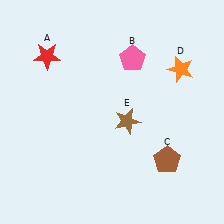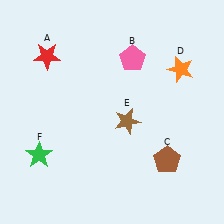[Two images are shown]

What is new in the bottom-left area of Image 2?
A green star (F) was added in the bottom-left area of Image 2.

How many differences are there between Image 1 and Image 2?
There is 1 difference between the two images.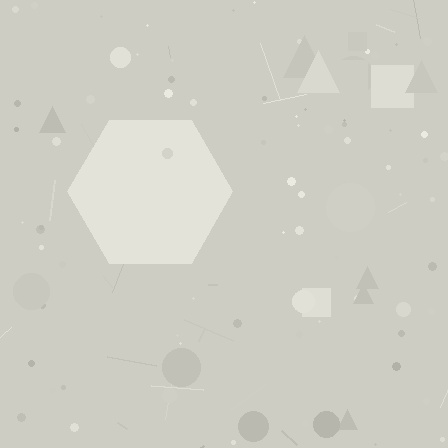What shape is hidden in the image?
A hexagon is hidden in the image.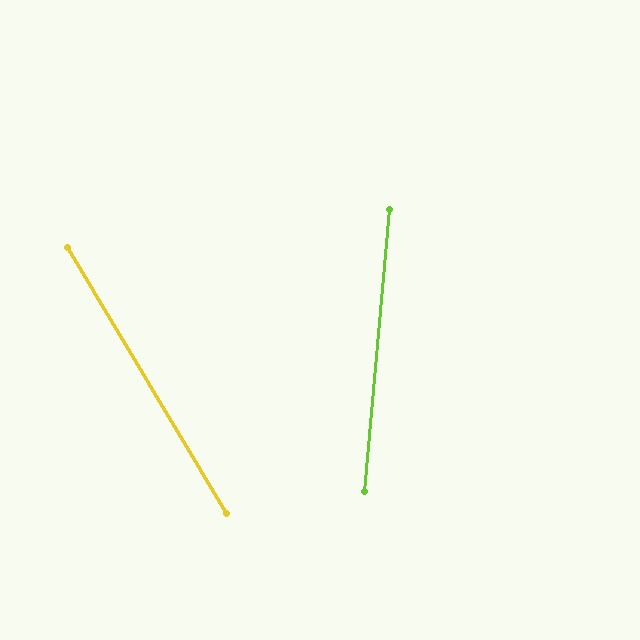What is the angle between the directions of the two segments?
Approximately 36 degrees.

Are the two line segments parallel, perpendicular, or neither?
Neither parallel nor perpendicular — they differ by about 36°.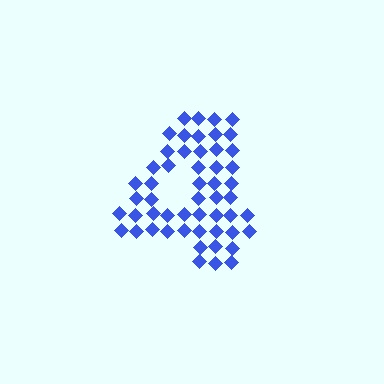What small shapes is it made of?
It is made of small diamonds.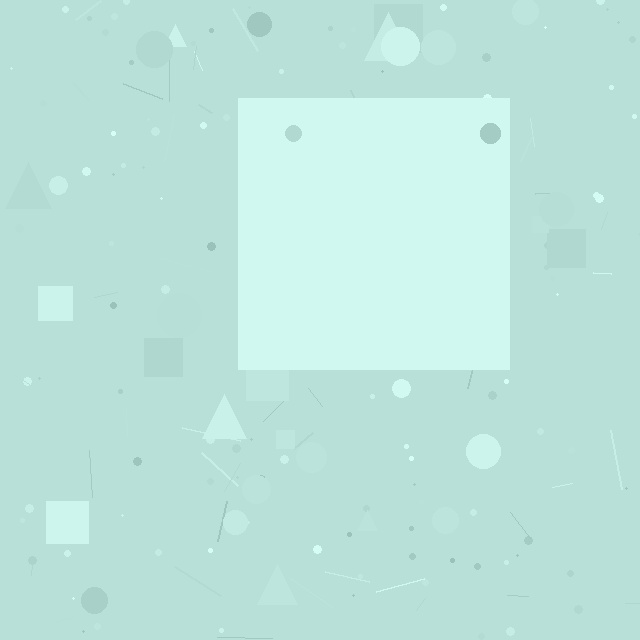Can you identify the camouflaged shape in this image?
The camouflaged shape is a square.